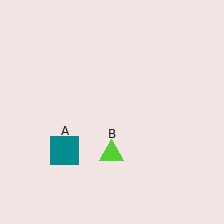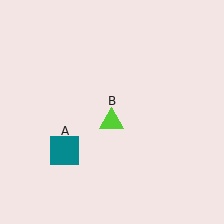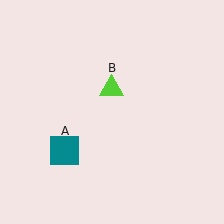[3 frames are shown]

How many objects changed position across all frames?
1 object changed position: lime triangle (object B).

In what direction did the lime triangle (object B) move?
The lime triangle (object B) moved up.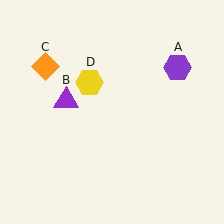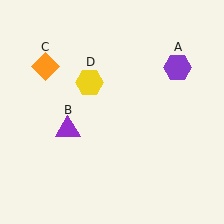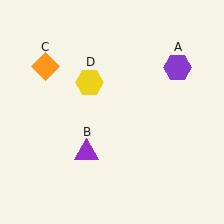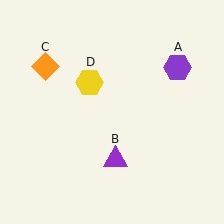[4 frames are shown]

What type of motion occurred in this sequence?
The purple triangle (object B) rotated counterclockwise around the center of the scene.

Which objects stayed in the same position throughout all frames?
Purple hexagon (object A) and orange diamond (object C) and yellow hexagon (object D) remained stationary.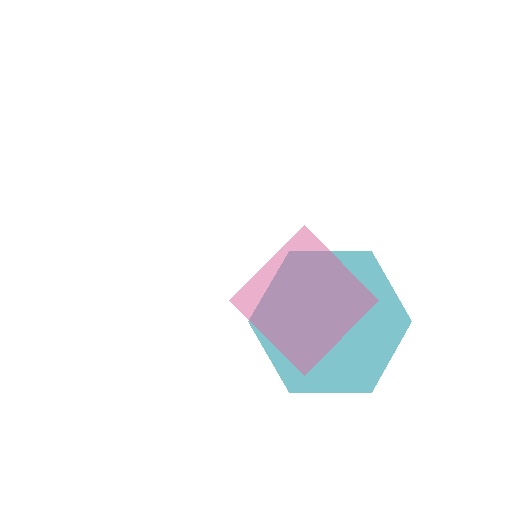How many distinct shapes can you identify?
There are 2 distinct shapes: a teal hexagon, a pink diamond.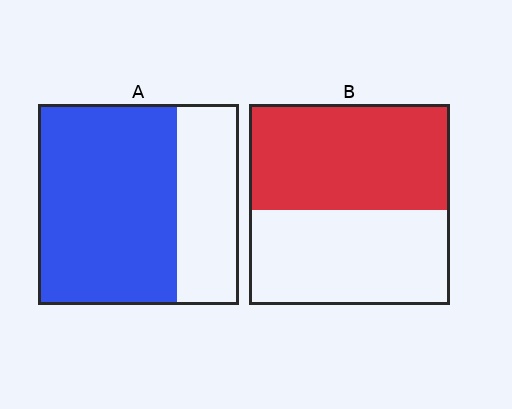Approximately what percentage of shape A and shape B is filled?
A is approximately 70% and B is approximately 55%.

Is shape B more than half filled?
Roughly half.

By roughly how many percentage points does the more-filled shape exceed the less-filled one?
By roughly 15 percentage points (A over B).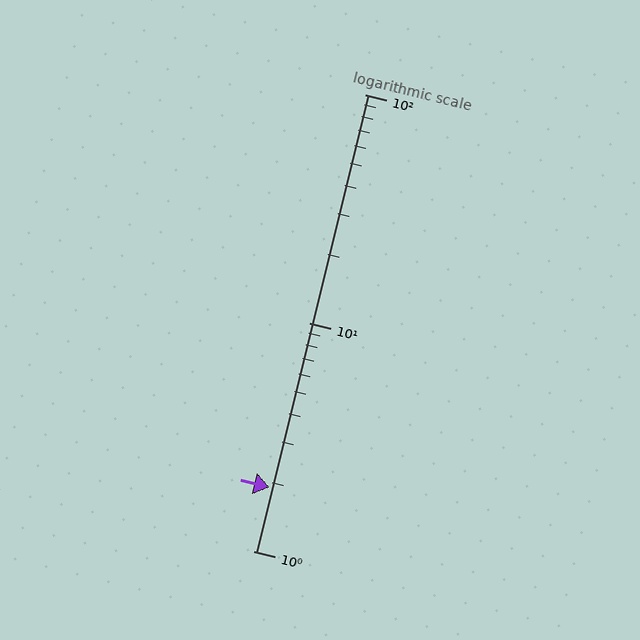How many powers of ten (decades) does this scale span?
The scale spans 2 decades, from 1 to 100.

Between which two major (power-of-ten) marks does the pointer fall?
The pointer is between 1 and 10.